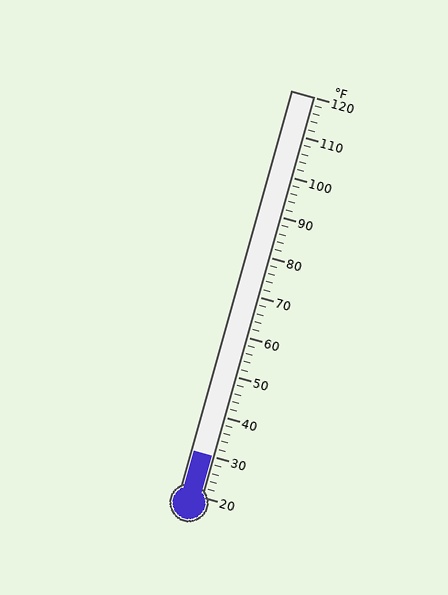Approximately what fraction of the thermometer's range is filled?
The thermometer is filled to approximately 10% of its range.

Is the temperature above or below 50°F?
The temperature is below 50°F.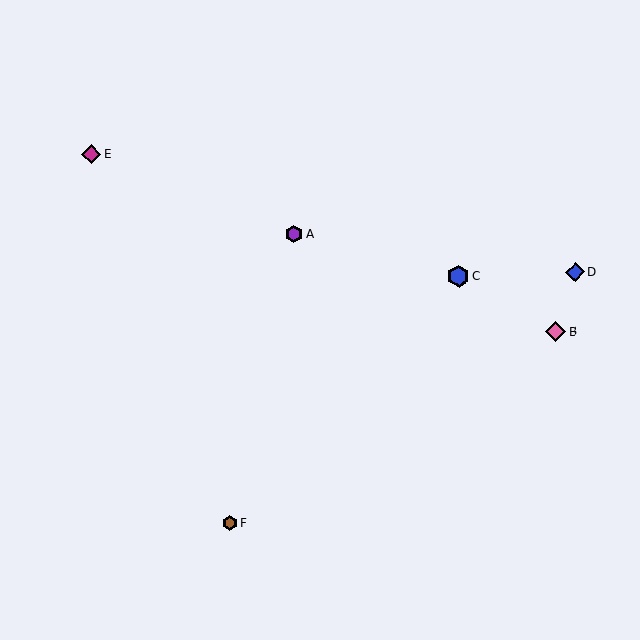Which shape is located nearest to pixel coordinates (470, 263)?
The blue hexagon (labeled C) at (459, 276) is nearest to that location.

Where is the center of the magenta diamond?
The center of the magenta diamond is at (91, 154).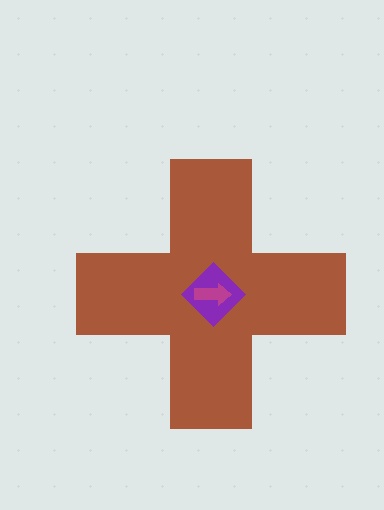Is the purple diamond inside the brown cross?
Yes.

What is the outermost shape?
The brown cross.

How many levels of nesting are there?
3.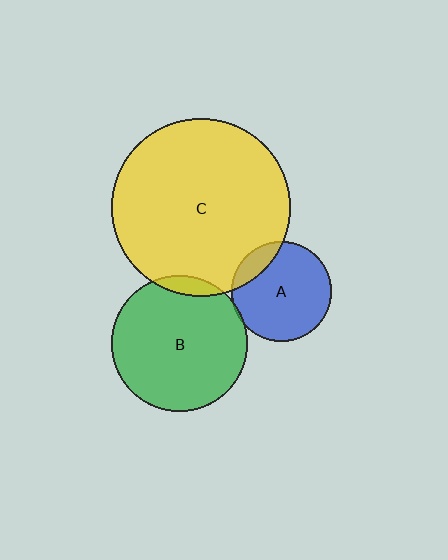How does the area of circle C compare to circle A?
Approximately 3.2 times.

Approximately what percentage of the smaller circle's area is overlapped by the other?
Approximately 15%.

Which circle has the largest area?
Circle C (yellow).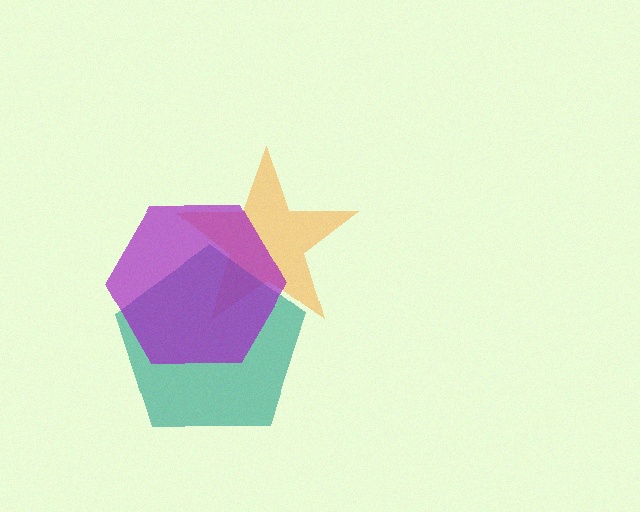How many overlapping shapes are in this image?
There are 3 overlapping shapes in the image.